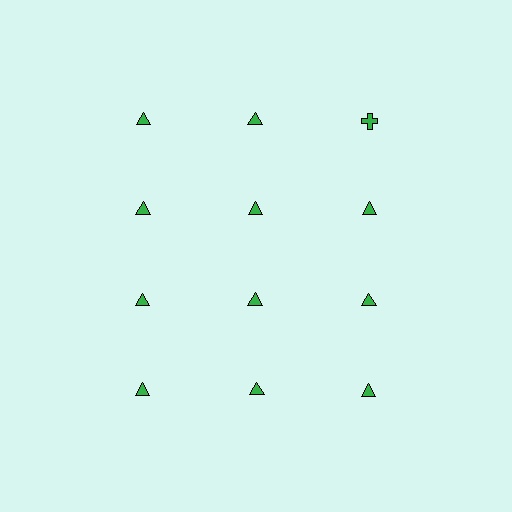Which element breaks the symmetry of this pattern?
The green cross in the top row, center column breaks the symmetry. All other shapes are green triangles.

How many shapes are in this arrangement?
There are 12 shapes arranged in a grid pattern.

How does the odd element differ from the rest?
It has a different shape: cross instead of triangle.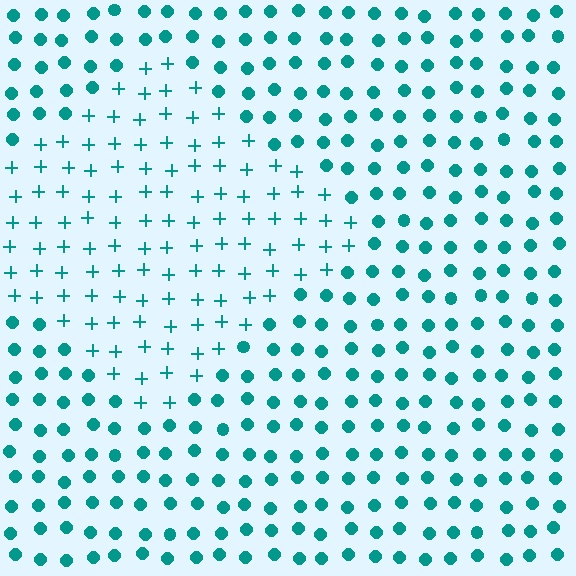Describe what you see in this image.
The image is filled with small teal elements arranged in a uniform grid. A diamond-shaped region contains plus signs, while the surrounding area contains circles. The boundary is defined purely by the change in element shape.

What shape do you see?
I see a diamond.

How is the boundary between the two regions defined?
The boundary is defined by a change in element shape: plus signs inside vs. circles outside. All elements share the same color and spacing.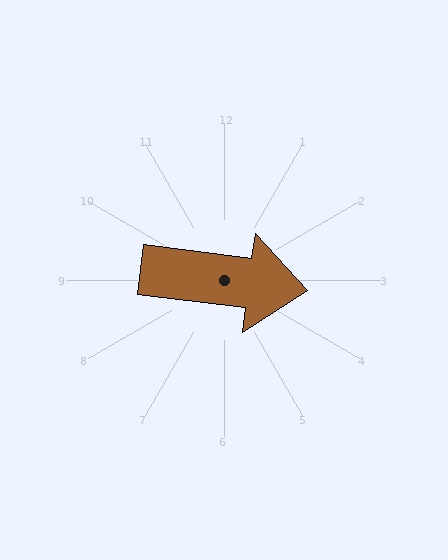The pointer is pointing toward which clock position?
Roughly 3 o'clock.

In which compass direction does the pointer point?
East.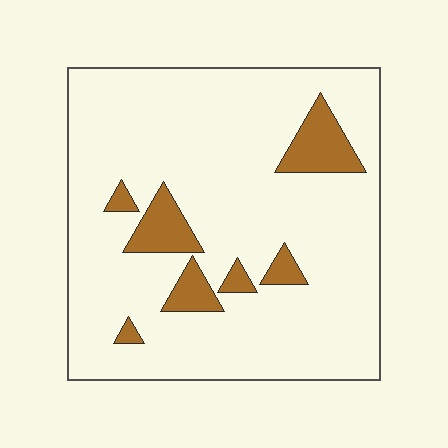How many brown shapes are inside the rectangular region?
7.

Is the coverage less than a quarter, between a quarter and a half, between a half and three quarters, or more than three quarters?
Less than a quarter.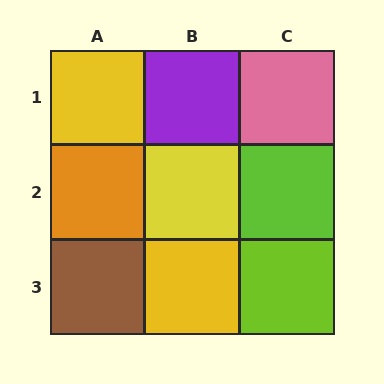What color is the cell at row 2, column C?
Lime.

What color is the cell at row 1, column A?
Yellow.